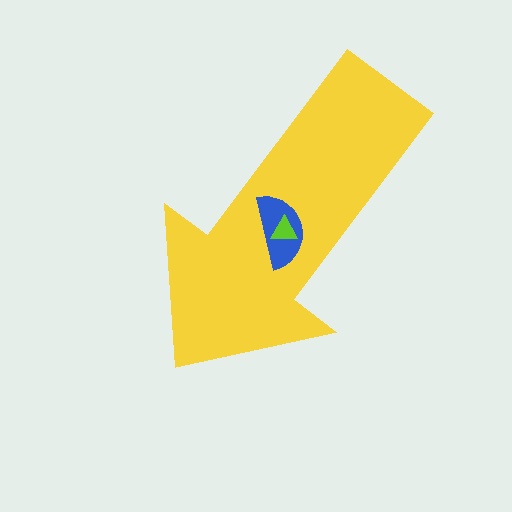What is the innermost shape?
The lime triangle.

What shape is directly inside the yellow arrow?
The blue semicircle.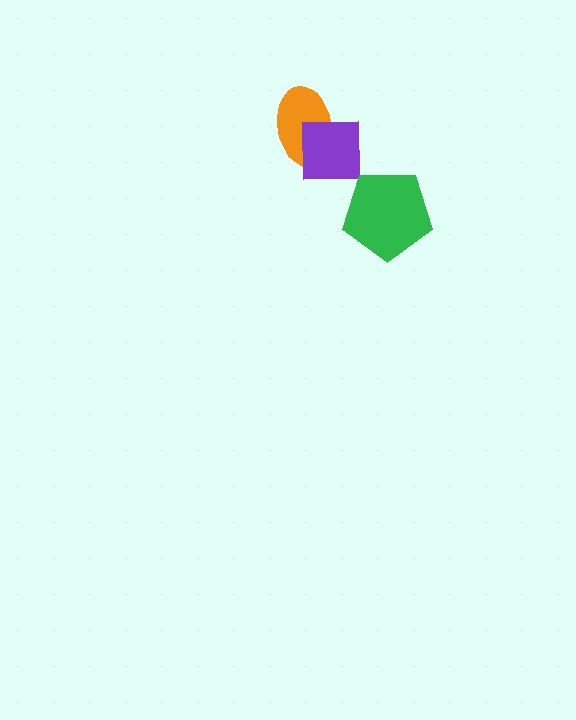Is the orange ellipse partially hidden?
Yes, it is partially covered by another shape.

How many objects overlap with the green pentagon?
0 objects overlap with the green pentagon.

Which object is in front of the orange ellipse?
The purple square is in front of the orange ellipse.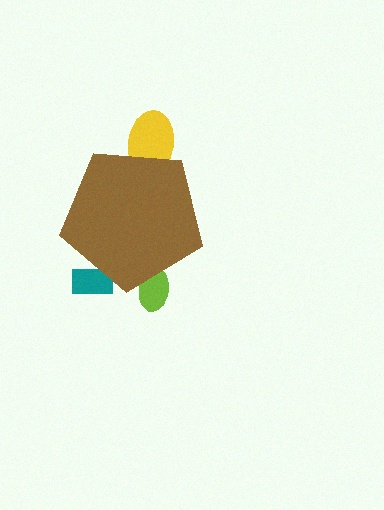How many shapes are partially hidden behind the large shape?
3 shapes are partially hidden.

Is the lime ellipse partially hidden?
Yes, the lime ellipse is partially hidden behind the brown pentagon.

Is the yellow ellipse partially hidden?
Yes, the yellow ellipse is partially hidden behind the brown pentagon.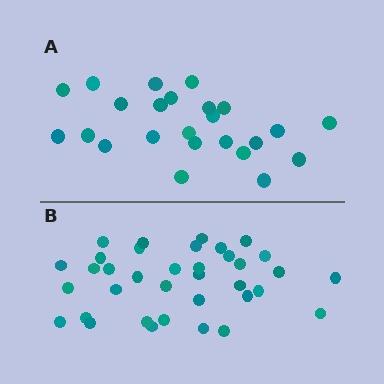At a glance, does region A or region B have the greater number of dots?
Region B (the bottom region) has more dots.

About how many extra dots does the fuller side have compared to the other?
Region B has roughly 12 or so more dots than region A.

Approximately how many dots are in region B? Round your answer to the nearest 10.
About 40 dots. (The exact count is 36, which rounds to 40.)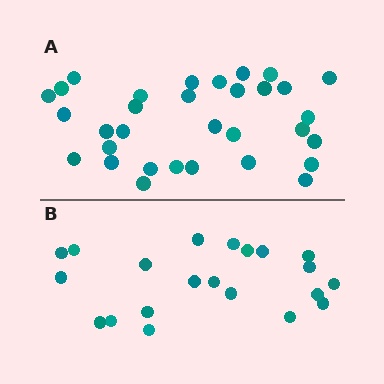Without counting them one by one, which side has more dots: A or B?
Region A (the top region) has more dots.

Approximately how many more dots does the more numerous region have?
Region A has roughly 12 or so more dots than region B.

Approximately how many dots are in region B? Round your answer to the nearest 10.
About 20 dots. (The exact count is 21, which rounds to 20.)